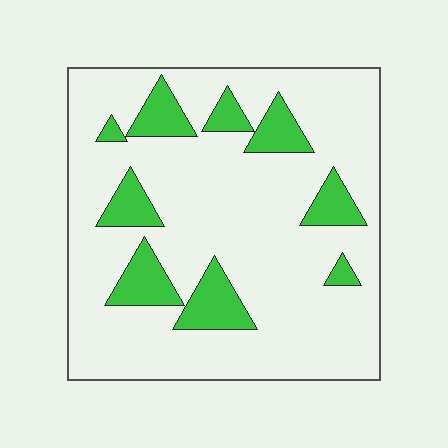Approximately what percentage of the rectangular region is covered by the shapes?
Approximately 20%.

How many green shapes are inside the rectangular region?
9.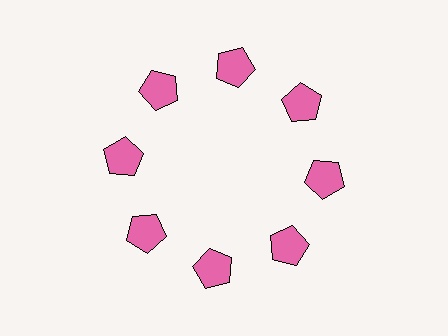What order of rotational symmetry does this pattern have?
This pattern has 8-fold rotational symmetry.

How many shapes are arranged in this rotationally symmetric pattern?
There are 8 shapes, arranged in 8 groups of 1.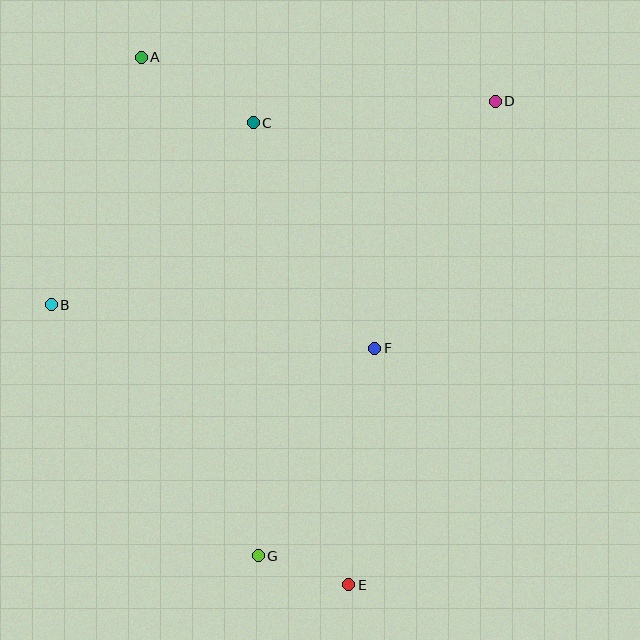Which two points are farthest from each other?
Points A and E are farthest from each other.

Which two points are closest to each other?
Points E and G are closest to each other.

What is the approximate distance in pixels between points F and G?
The distance between F and G is approximately 238 pixels.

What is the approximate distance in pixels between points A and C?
The distance between A and C is approximately 130 pixels.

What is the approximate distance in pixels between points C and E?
The distance between C and E is approximately 472 pixels.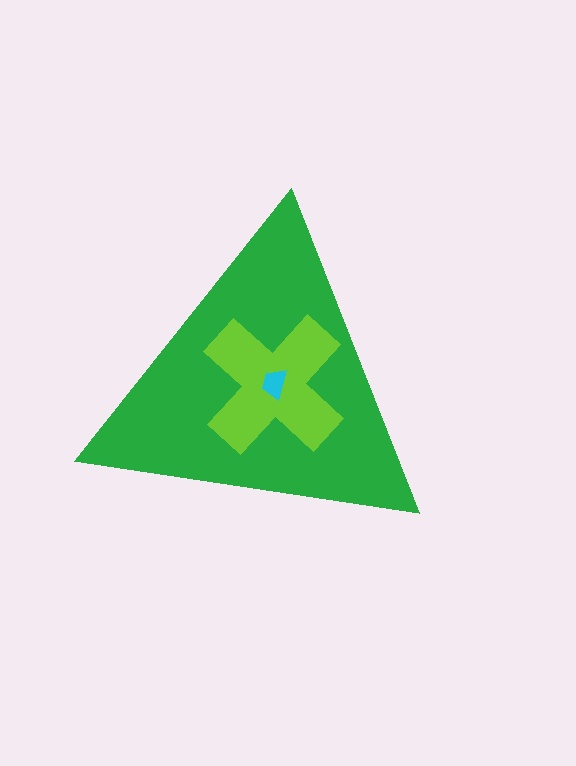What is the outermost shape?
The green triangle.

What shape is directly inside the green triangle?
The lime cross.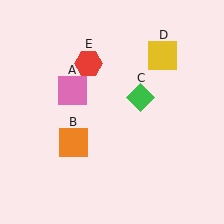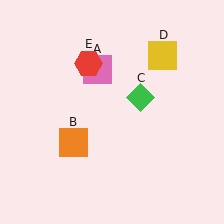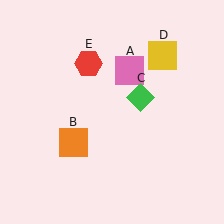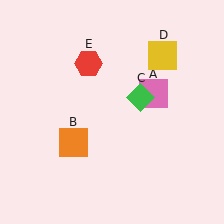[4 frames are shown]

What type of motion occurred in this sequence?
The pink square (object A) rotated clockwise around the center of the scene.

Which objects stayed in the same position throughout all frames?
Orange square (object B) and green diamond (object C) and yellow square (object D) and red hexagon (object E) remained stationary.